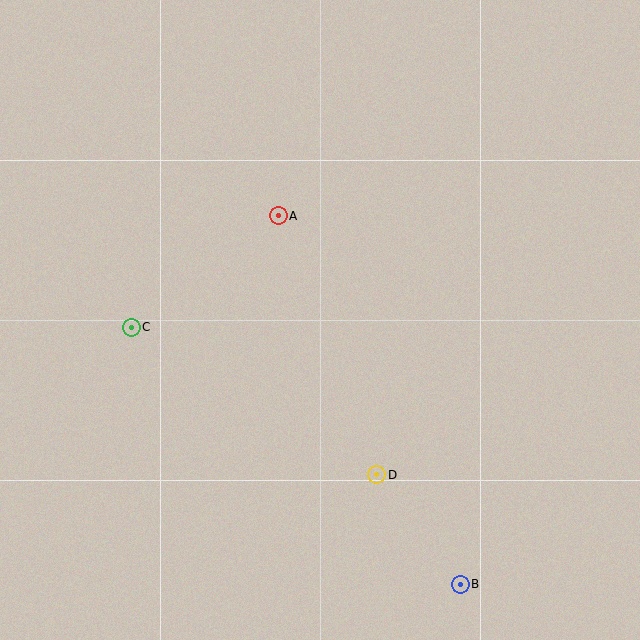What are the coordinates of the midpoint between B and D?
The midpoint between B and D is at (418, 530).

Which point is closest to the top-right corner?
Point A is closest to the top-right corner.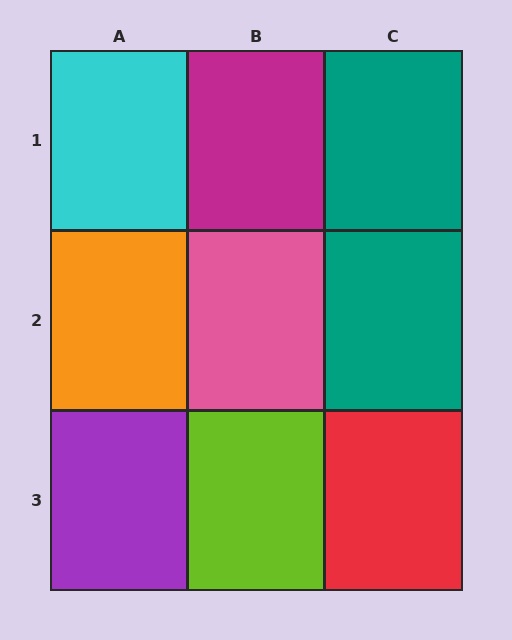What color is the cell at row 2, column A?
Orange.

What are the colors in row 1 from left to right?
Cyan, magenta, teal.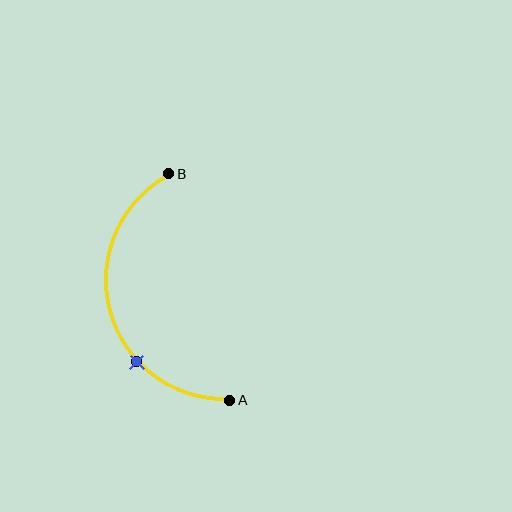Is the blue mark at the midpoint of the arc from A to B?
No. The blue mark lies on the arc but is closer to endpoint A. The arc midpoint would be at the point on the curve equidistant along the arc from both A and B.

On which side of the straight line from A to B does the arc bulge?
The arc bulges to the left of the straight line connecting A and B.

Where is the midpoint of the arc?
The arc midpoint is the point on the curve farthest from the straight line joining A and B. It sits to the left of that line.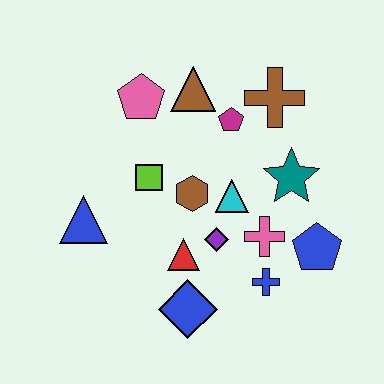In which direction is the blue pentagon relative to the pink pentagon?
The blue pentagon is to the right of the pink pentagon.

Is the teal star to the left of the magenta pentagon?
No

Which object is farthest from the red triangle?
The brown cross is farthest from the red triangle.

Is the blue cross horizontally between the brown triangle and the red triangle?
No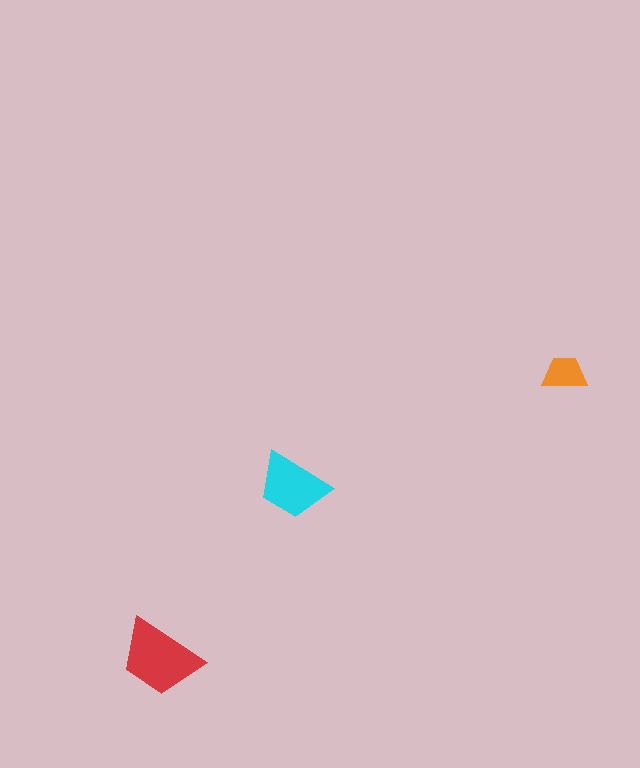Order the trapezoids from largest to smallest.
the red one, the cyan one, the orange one.